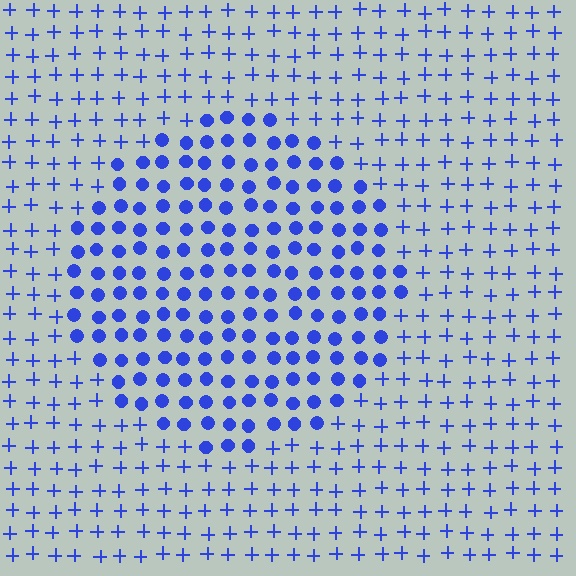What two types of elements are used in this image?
The image uses circles inside the circle region and plus signs outside it.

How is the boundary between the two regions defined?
The boundary is defined by a change in element shape: circles inside vs. plus signs outside. All elements share the same color and spacing.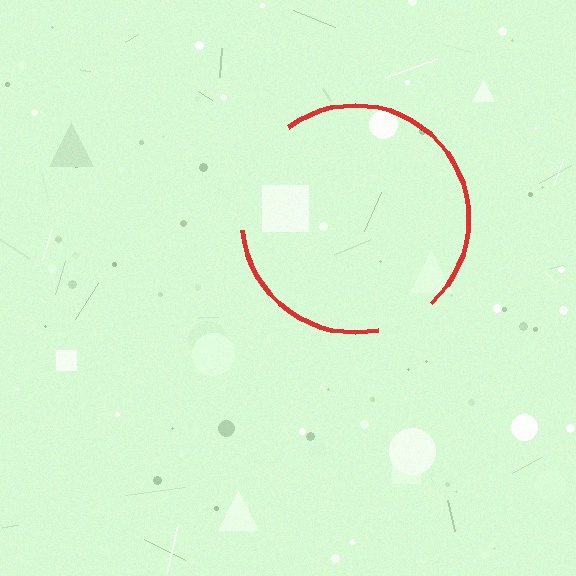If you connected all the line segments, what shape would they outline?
They would outline a circle.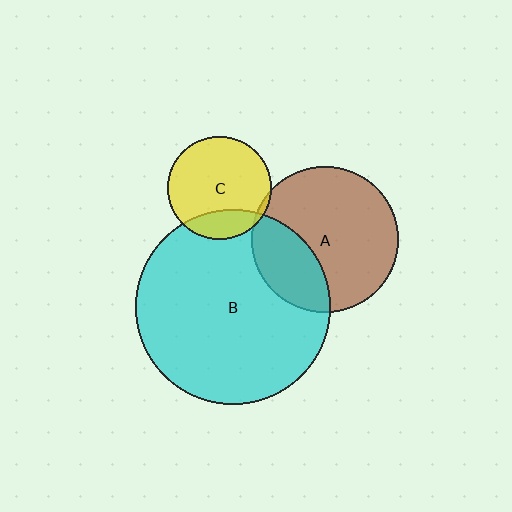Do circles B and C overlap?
Yes.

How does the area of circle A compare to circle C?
Approximately 2.0 times.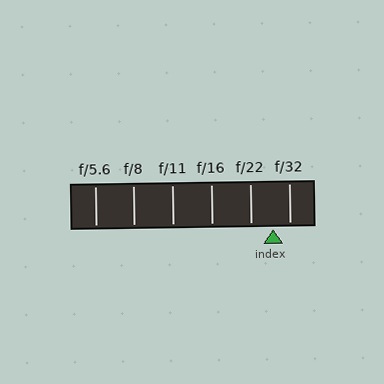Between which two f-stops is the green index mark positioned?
The index mark is between f/22 and f/32.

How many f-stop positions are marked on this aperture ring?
There are 6 f-stop positions marked.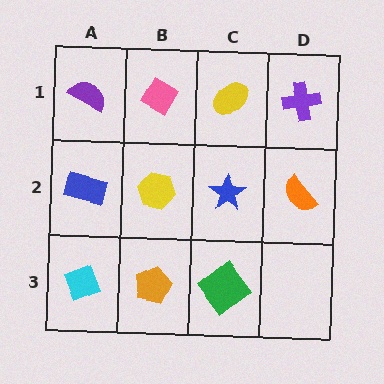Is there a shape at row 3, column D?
No, that cell is empty.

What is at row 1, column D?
A purple cross.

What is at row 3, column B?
An orange pentagon.